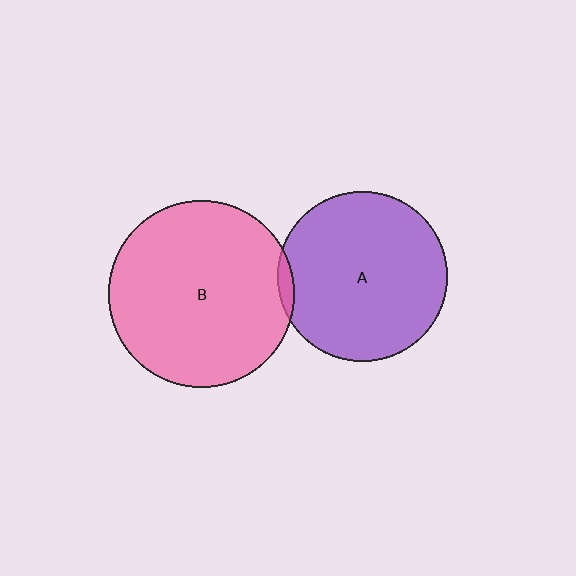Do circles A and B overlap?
Yes.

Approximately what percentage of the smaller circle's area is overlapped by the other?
Approximately 5%.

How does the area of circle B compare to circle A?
Approximately 1.2 times.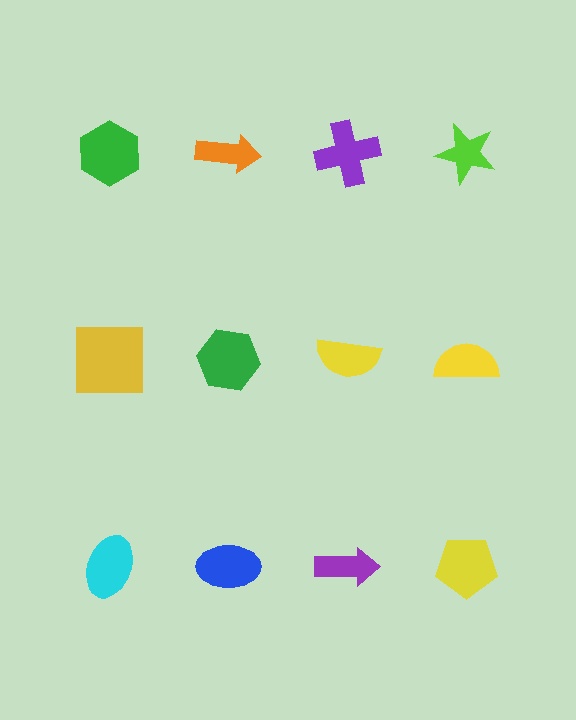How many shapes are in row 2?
4 shapes.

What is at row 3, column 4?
A yellow pentagon.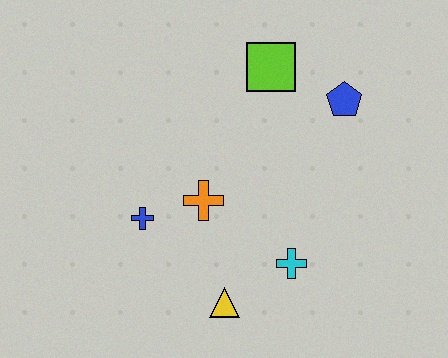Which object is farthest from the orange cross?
The blue pentagon is farthest from the orange cross.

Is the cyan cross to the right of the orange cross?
Yes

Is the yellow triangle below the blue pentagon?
Yes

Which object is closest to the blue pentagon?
The lime square is closest to the blue pentagon.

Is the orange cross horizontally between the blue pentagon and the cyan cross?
No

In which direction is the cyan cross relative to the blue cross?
The cyan cross is to the right of the blue cross.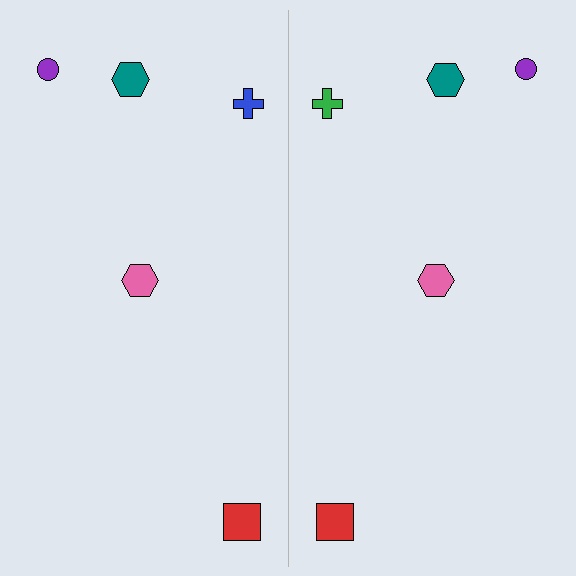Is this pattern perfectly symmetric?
No, the pattern is not perfectly symmetric. The green cross on the right side breaks the symmetry — its mirror counterpart is blue.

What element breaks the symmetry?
The green cross on the right side breaks the symmetry — its mirror counterpart is blue.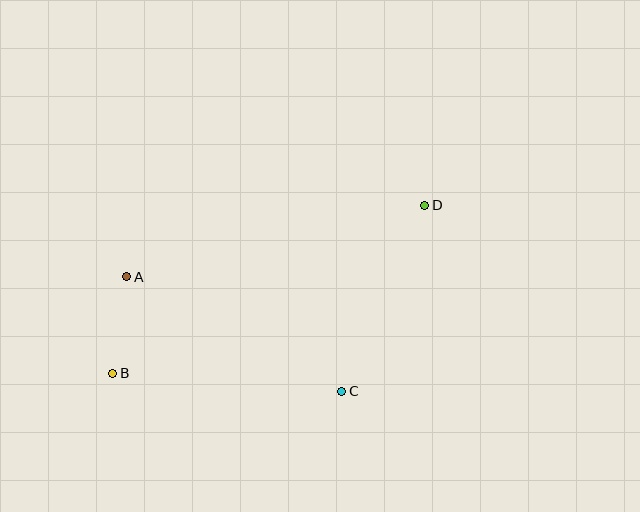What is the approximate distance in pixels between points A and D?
The distance between A and D is approximately 306 pixels.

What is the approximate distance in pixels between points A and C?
The distance between A and C is approximately 243 pixels.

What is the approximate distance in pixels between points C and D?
The distance between C and D is approximately 204 pixels.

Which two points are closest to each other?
Points A and B are closest to each other.